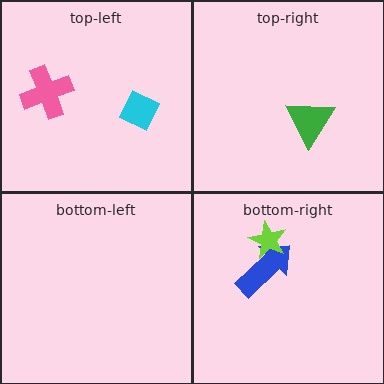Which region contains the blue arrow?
The bottom-right region.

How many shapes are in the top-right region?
1.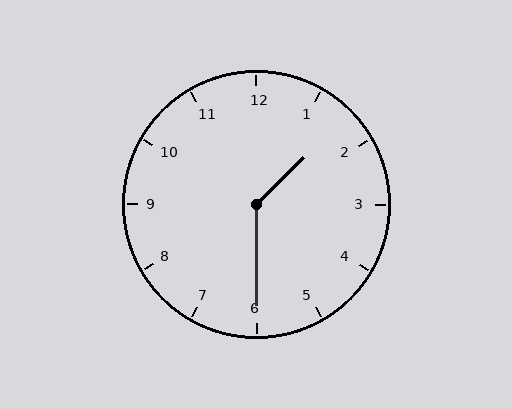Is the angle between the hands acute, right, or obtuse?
It is obtuse.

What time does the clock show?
1:30.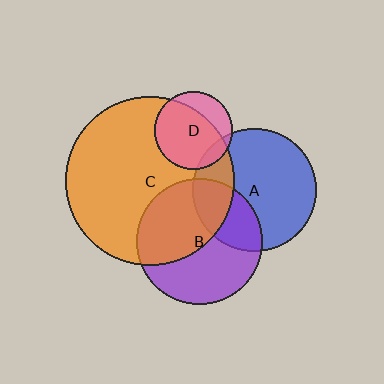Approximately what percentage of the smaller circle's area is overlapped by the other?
Approximately 10%.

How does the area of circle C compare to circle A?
Approximately 1.9 times.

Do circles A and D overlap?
Yes.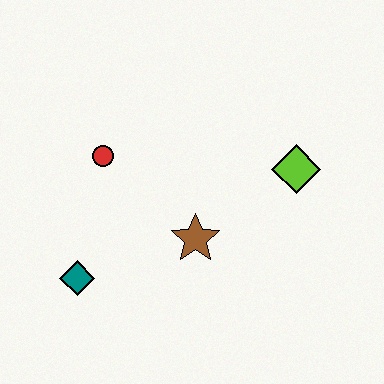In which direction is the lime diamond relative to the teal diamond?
The lime diamond is to the right of the teal diamond.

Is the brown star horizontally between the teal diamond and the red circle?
No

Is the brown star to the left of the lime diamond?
Yes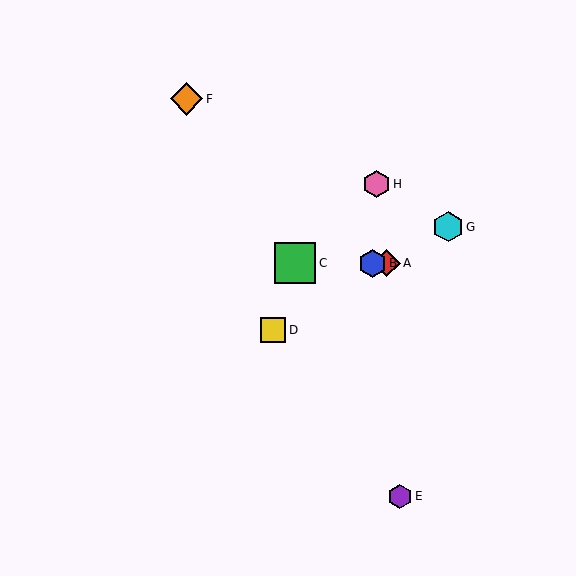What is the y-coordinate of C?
Object C is at y≈263.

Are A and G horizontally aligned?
No, A is at y≈263 and G is at y≈227.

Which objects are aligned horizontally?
Objects A, B, C are aligned horizontally.